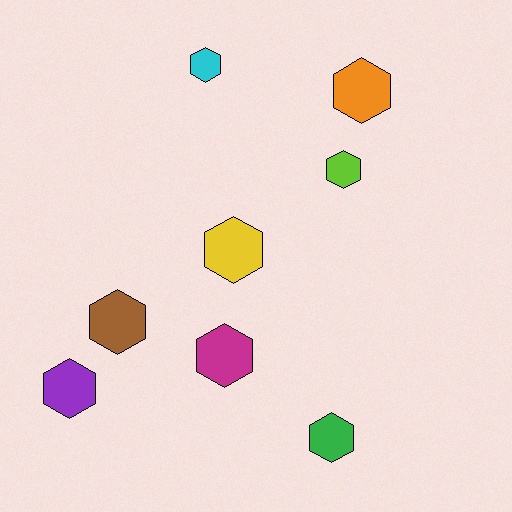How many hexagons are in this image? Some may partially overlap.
There are 8 hexagons.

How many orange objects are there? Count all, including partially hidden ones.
There is 1 orange object.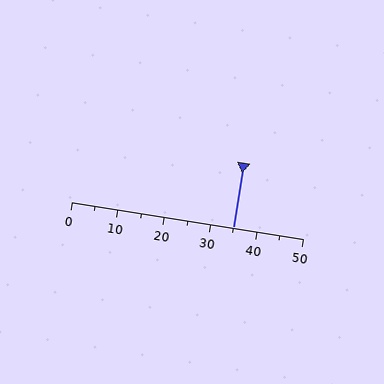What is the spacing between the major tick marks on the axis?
The major ticks are spaced 10 apart.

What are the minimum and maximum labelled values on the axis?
The axis runs from 0 to 50.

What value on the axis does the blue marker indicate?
The marker indicates approximately 35.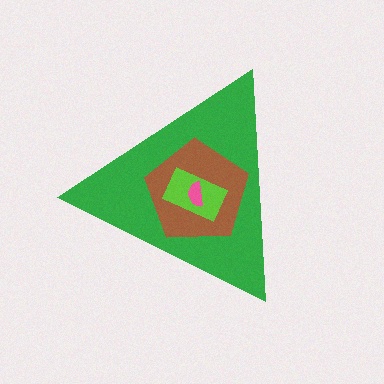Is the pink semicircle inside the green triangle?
Yes.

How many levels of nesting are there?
4.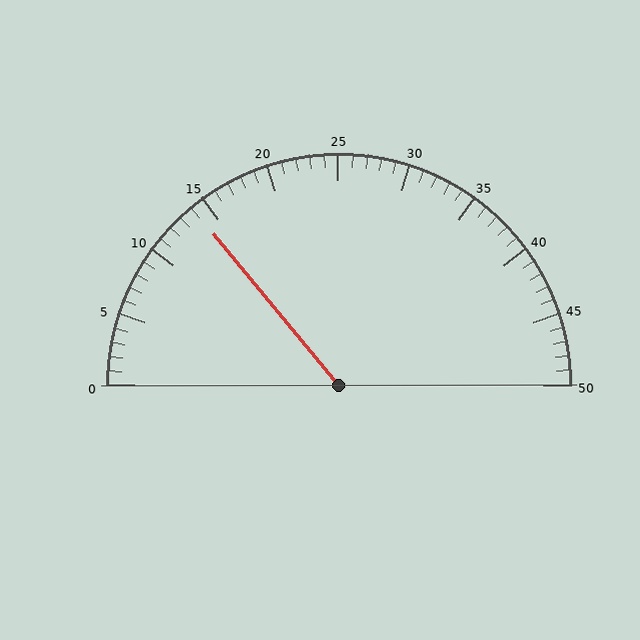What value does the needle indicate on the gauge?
The needle indicates approximately 14.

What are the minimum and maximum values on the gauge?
The gauge ranges from 0 to 50.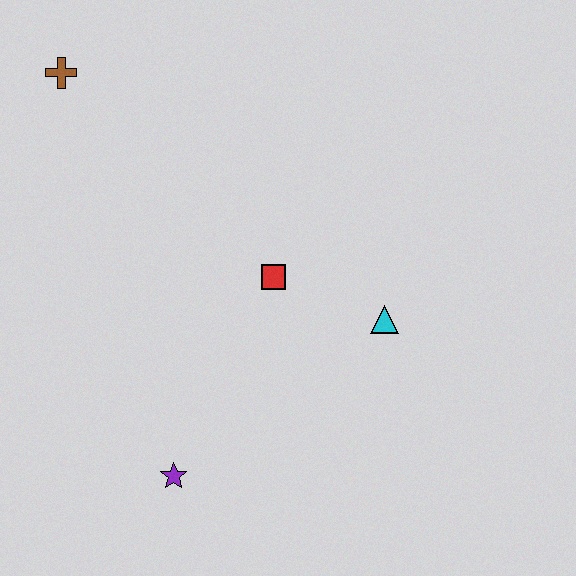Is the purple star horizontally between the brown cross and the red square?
Yes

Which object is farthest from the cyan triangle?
The brown cross is farthest from the cyan triangle.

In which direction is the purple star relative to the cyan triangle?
The purple star is to the left of the cyan triangle.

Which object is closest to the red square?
The cyan triangle is closest to the red square.